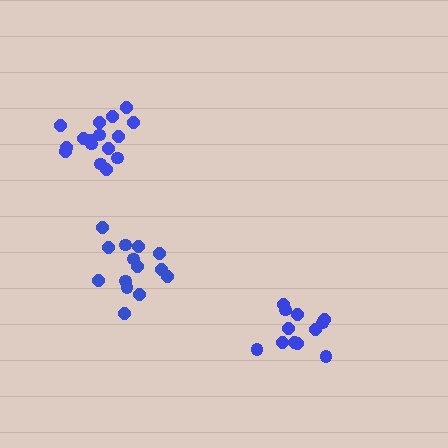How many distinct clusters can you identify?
There are 3 distinct clusters.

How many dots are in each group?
Group 1: 12 dots, Group 2: 16 dots, Group 3: 14 dots (42 total).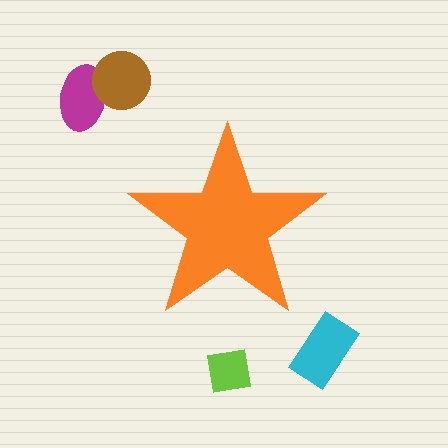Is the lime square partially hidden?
No, the lime square is fully visible.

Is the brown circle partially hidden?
No, the brown circle is fully visible.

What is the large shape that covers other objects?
An orange star.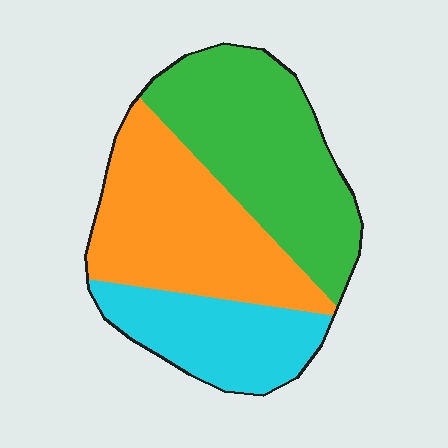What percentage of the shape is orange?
Orange covers about 35% of the shape.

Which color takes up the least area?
Cyan, at roughly 25%.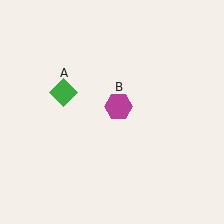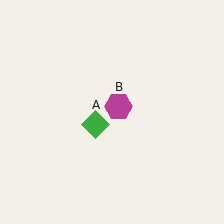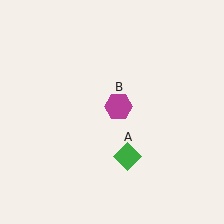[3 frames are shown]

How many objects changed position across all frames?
1 object changed position: green diamond (object A).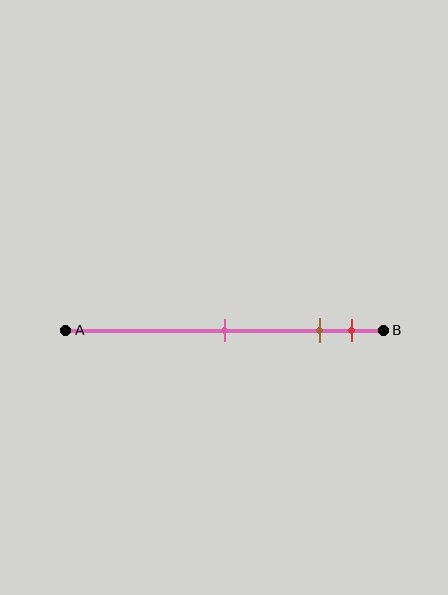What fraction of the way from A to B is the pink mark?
The pink mark is approximately 50% (0.5) of the way from A to B.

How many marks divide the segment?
There are 3 marks dividing the segment.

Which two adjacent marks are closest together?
The brown and red marks are the closest adjacent pair.